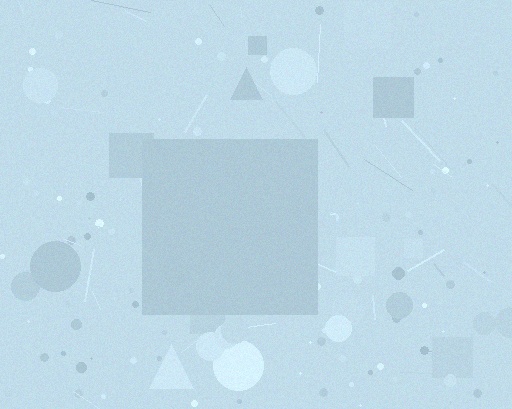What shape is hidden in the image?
A square is hidden in the image.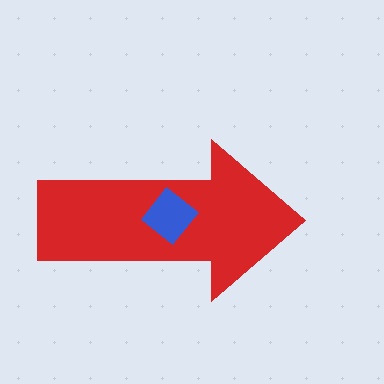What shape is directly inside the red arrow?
The blue diamond.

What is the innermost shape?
The blue diamond.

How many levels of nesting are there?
2.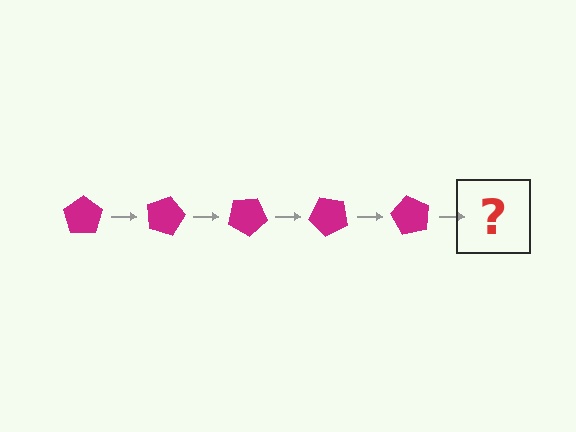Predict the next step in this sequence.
The next step is a magenta pentagon rotated 75 degrees.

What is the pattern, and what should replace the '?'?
The pattern is that the pentagon rotates 15 degrees each step. The '?' should be a magenta pentagon rotated 75 degrees.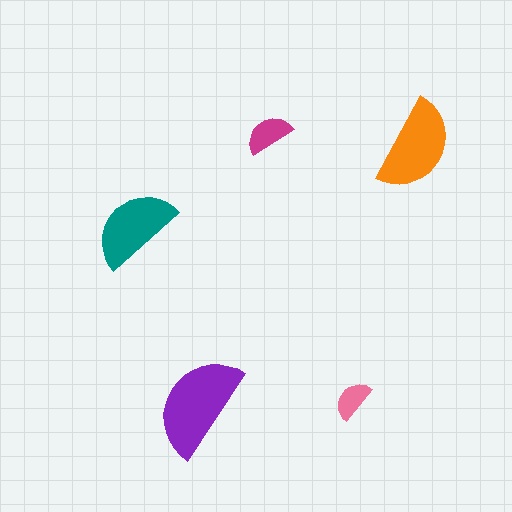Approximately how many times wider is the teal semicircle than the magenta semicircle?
About 2 times wider.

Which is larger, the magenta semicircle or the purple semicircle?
The purple one.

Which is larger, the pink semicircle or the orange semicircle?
The orange one.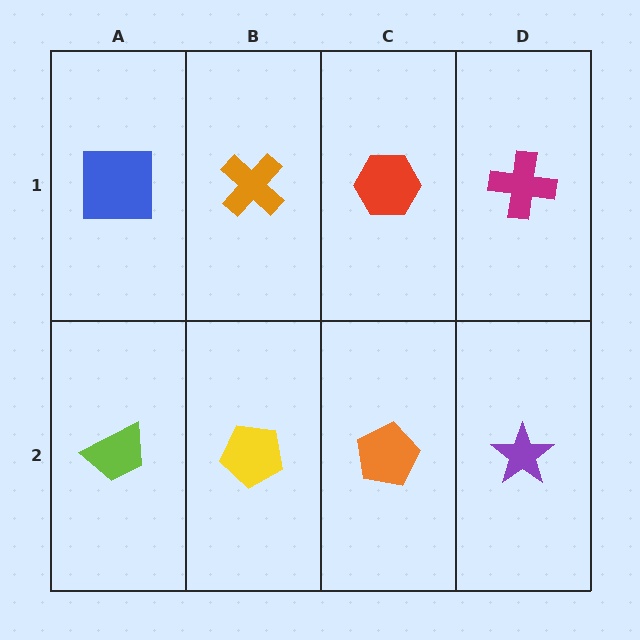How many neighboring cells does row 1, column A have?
2.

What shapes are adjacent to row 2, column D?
A magenta cross (row 1, column D), an orange pentagon (row 2, column C).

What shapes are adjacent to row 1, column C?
An orange pentagon (row 2, column C), an orange cross (row 1, column B), a magenta cross (row 1, column D).